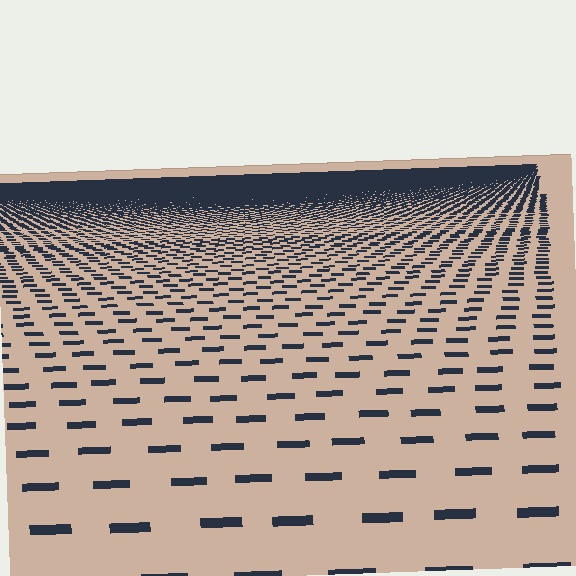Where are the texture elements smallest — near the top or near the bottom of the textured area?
Near the top.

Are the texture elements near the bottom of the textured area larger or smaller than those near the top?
Larger. Near the bottom, elements are closer to the viewer and appear at a bigger on-screen size.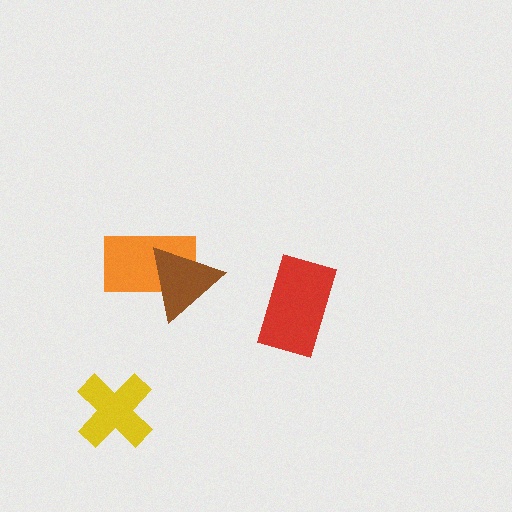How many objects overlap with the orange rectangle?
1 object overlaps with the orange rectangle.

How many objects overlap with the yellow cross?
0 objects overlap with the yellow cross.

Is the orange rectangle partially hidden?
Yes, it is partially covered by another shape.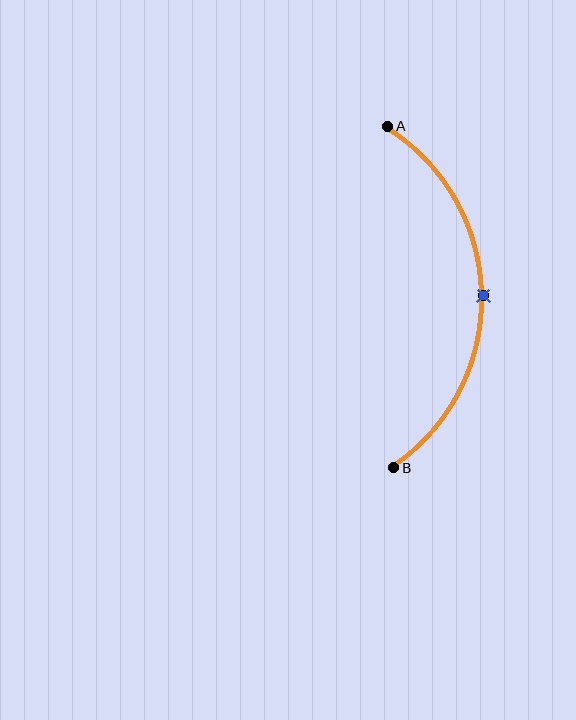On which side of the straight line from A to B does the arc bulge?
The arc bulges to the right of the straight line connecting A and B.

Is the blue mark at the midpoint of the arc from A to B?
Yes. The blue mark lies on the arc at equal arc-length from both A and B — it is the arc midpoint.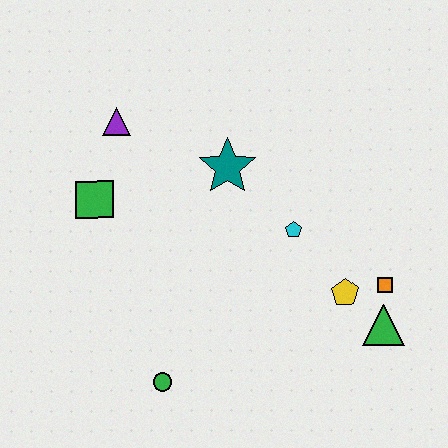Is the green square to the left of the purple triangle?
Yes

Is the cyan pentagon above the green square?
No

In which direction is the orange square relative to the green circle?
The orange square is to the right of the green circle.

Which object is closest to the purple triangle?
The green square is closest to the purple triangle.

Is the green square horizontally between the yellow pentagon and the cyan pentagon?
No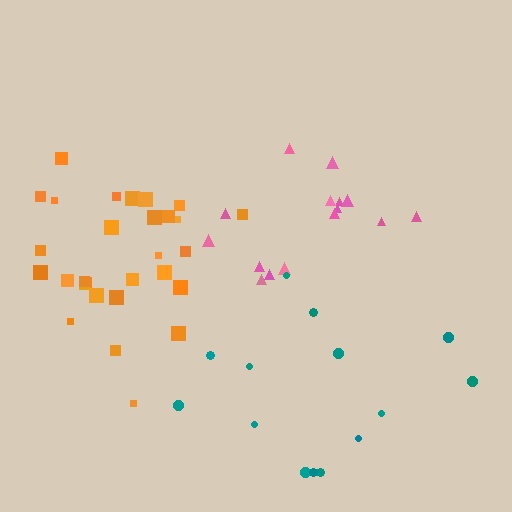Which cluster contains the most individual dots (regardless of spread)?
Orange (30).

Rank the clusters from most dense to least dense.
orange, pink, teal.